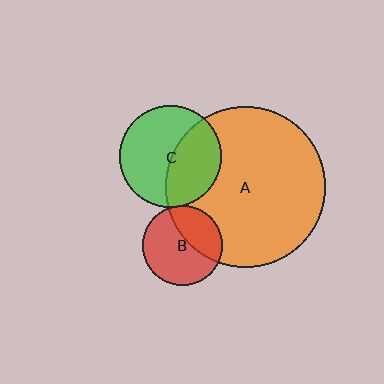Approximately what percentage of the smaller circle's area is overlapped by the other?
Approximately 45%.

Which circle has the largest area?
Circle A (orange).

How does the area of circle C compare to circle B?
Approximately 1.7 times.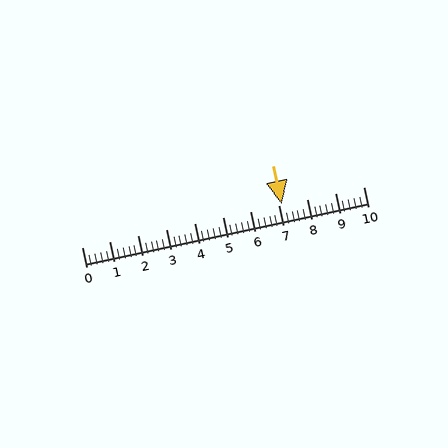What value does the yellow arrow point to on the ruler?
The yellow arrow points to approximately 7.1.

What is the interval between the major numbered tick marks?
The major tick marks are spaced 1 units apart.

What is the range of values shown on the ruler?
The ruler shows values from 0 to 10.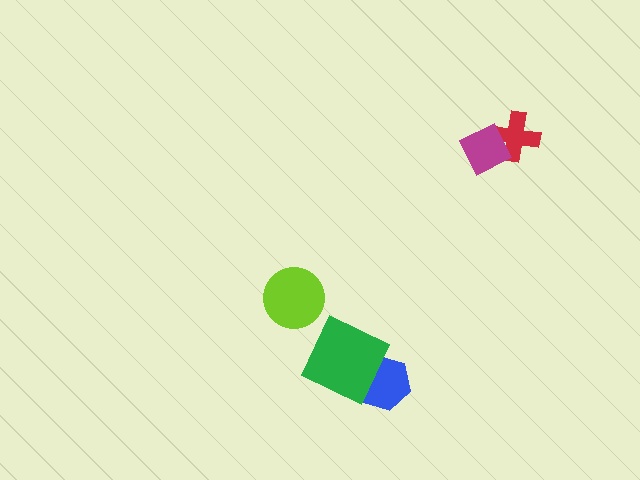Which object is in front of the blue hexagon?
The green diamond is in front of the blue hexagon.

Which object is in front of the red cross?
The magenta diamond is in front of the red cross.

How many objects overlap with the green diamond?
1 object overlaps with the green diamond.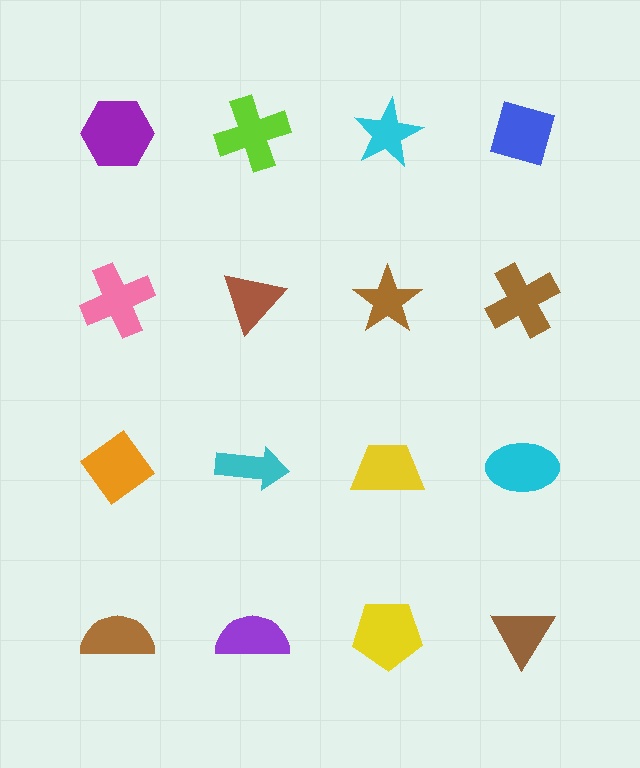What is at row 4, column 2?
A purple semicircle.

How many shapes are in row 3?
4 shapes.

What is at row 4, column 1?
A brown semicircle.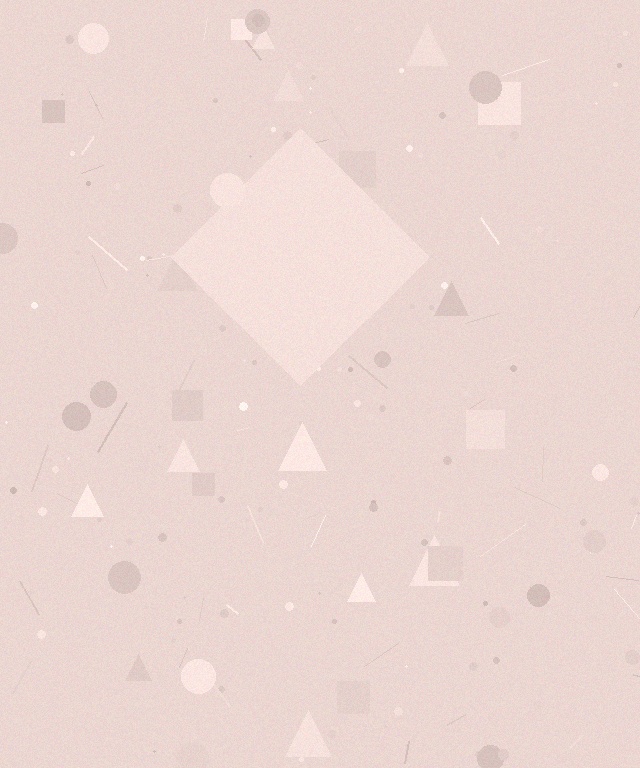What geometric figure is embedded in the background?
A diamond is embedded in the background.